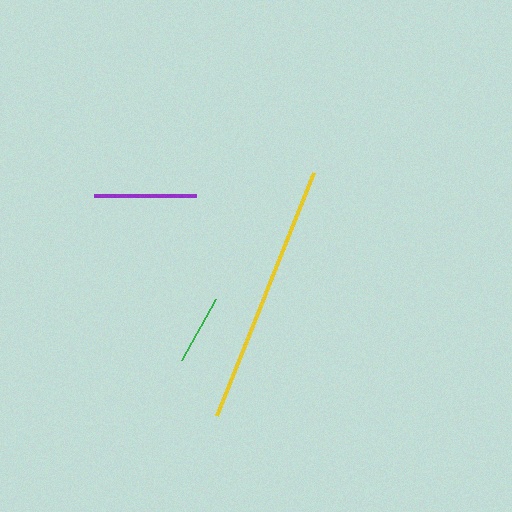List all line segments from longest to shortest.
From longest to shortest: yellow, purple, green.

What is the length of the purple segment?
The purple segment is approximately 103 pixels long.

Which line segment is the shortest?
The green line is the shortest at approximately 70 pixels.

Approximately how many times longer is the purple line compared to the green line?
The purple line is approximately 1.5 times the length of the green line.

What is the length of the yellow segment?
The yellow segment is approximately 262 pixels long.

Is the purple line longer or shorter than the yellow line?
The yellow line is longer than the purple line.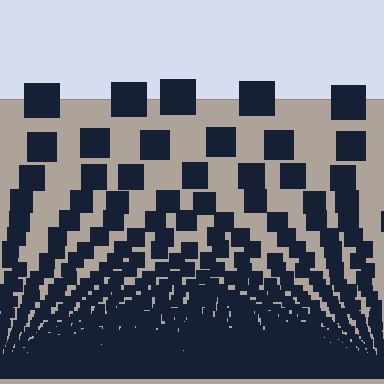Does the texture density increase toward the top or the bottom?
Density increases toward the bottom.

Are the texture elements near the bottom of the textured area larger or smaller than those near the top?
Smaller. The gradient is inverted — elements near the bottom are smaller and denser.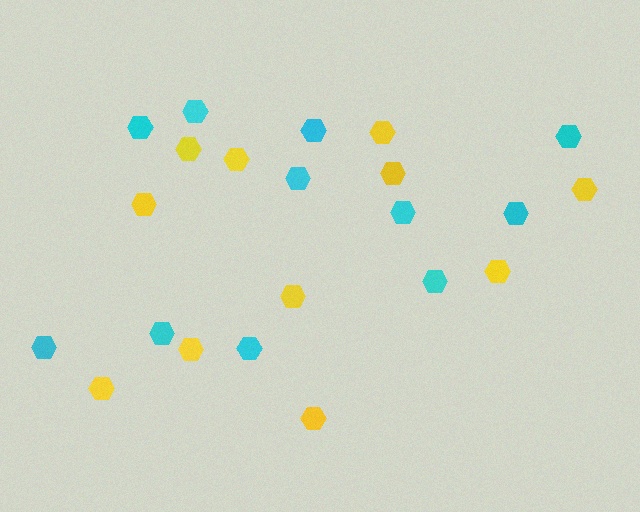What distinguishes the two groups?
There are 2 groups: one group of yellow hexagons (11) and one group of cyan hexagons (11).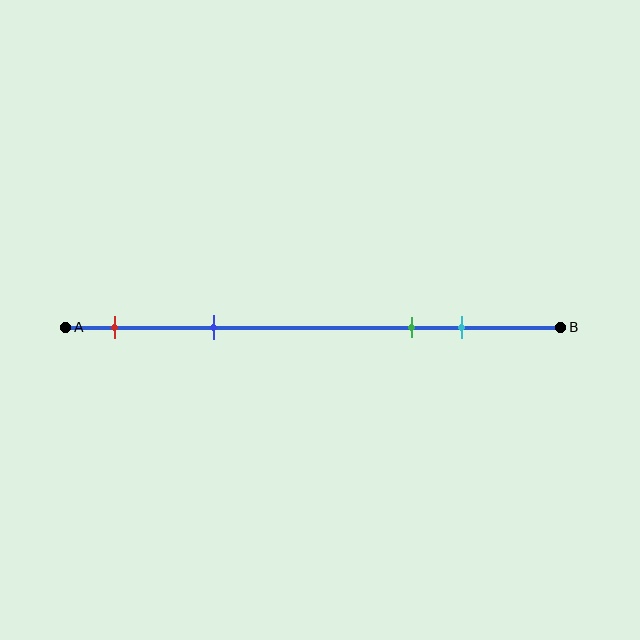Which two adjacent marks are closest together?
The green and cyan marks are the closest adjacent pair.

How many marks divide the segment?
There are 4 marks dividing the segment.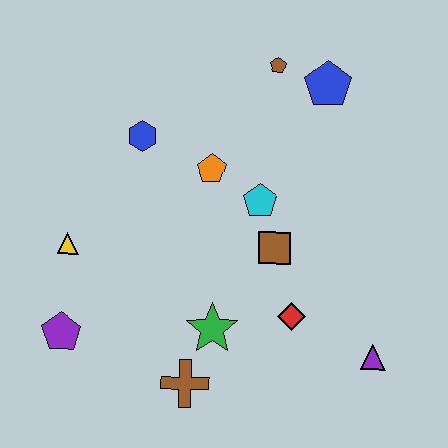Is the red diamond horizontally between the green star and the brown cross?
No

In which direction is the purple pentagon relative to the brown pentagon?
The purple pentagon is below the brown pentagon.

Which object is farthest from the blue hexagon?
The purple triangle is farthest from the blue hexagon.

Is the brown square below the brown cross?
No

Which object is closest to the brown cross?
The green star is closest to the brown cross.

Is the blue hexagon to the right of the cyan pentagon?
No